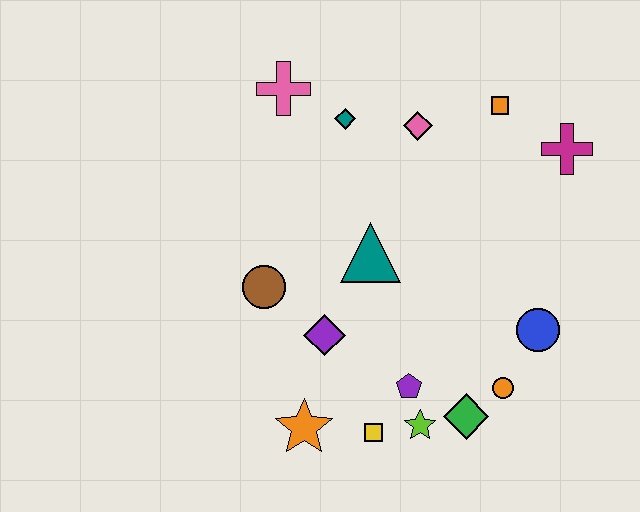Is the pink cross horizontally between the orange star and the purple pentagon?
No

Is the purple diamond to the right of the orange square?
No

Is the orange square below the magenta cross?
No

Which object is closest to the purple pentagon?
The lime star is closest to the purple pentagon.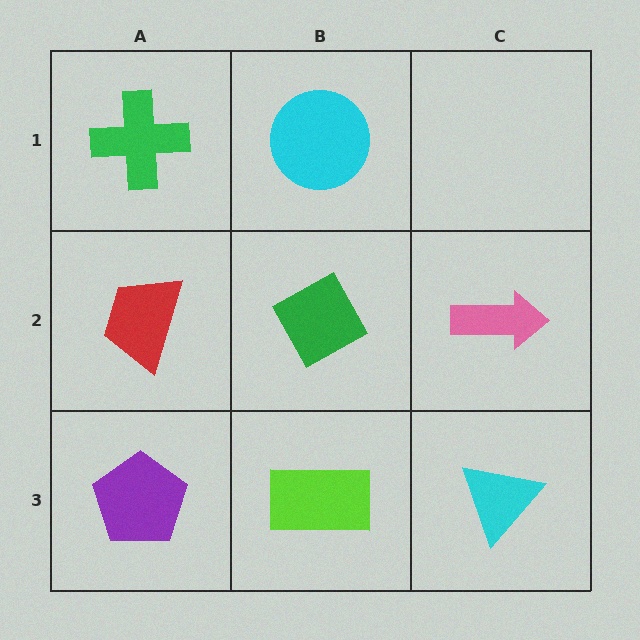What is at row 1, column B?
A cyan circle.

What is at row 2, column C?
A pink arrow.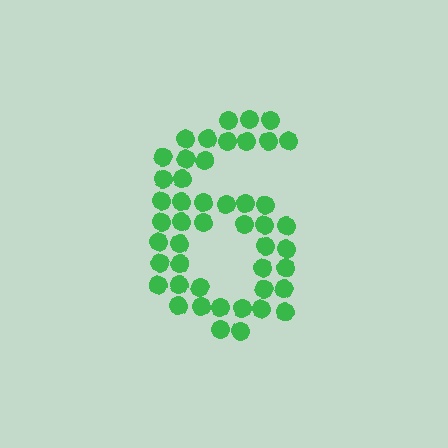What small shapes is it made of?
It is made of small circles.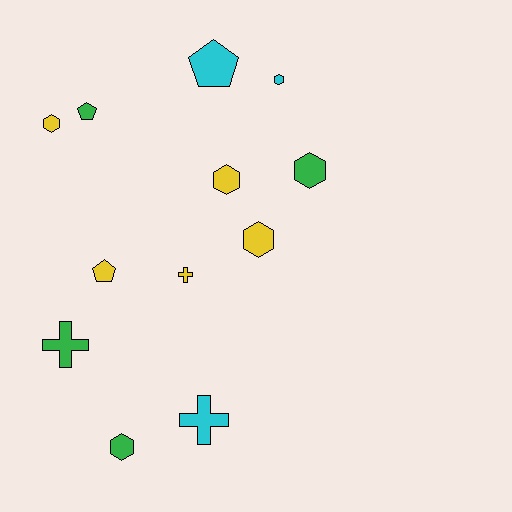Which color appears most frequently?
Yellow, with 5 objects.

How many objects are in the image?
There are 12 objects.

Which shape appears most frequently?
Hexagon, with 6 objects.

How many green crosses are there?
There is 1 green cross.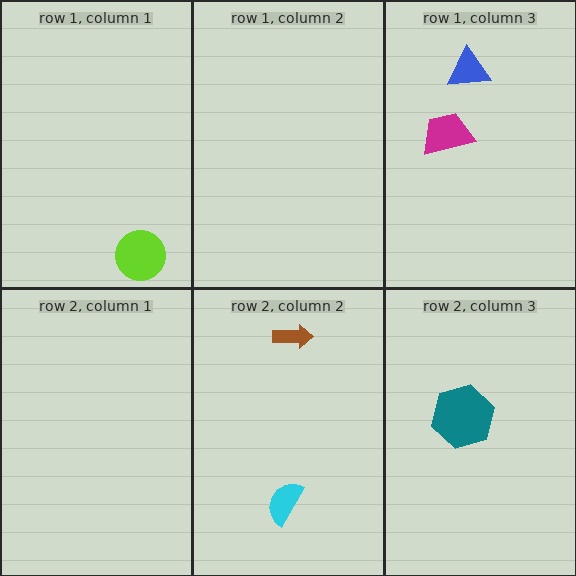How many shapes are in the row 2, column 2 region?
2.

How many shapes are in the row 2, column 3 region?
1.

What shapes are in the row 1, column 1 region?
The lime circle.